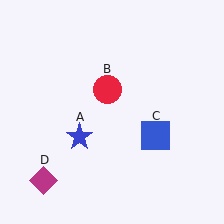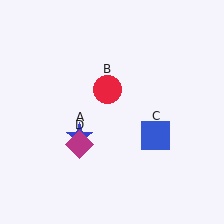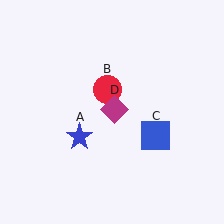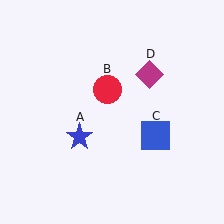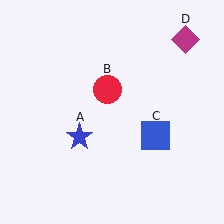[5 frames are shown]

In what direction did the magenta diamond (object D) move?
The magenta diamond (object D) moved up and to the right.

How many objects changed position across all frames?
1 object changed position: magenta diamond (object D).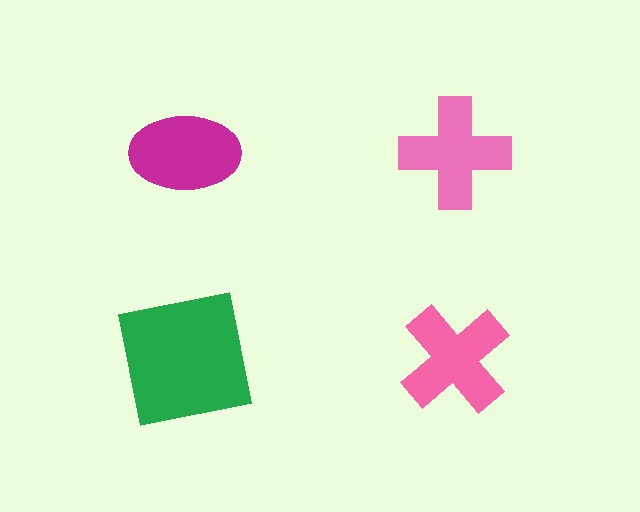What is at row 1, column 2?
A pink cross.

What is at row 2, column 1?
A green square.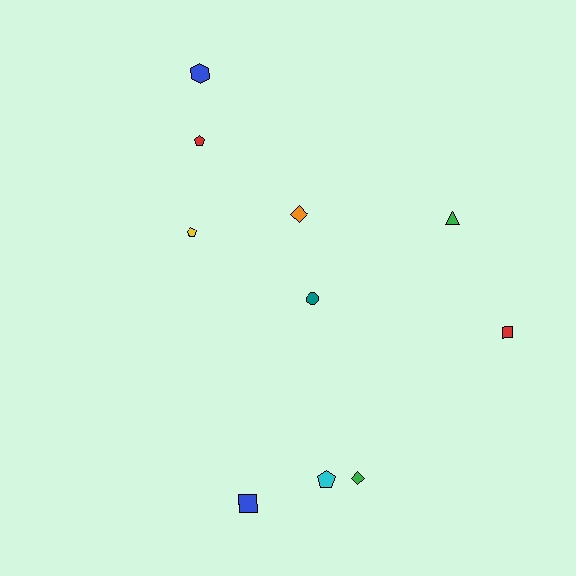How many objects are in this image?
There are 10 objects.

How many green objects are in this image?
There are 2 green objects.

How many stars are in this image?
There are no stars.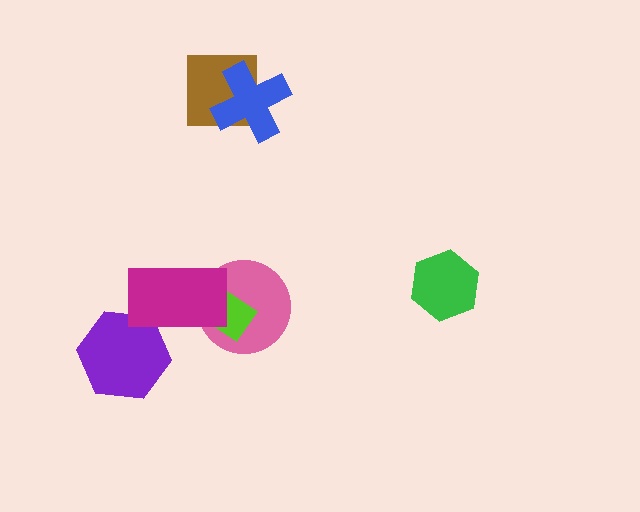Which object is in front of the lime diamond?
The magenta rectangle is in front of the lime diamond.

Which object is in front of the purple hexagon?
The magenta rectangle is in front of the purple hexagon.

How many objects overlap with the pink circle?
2 objects overlap with the pink circle.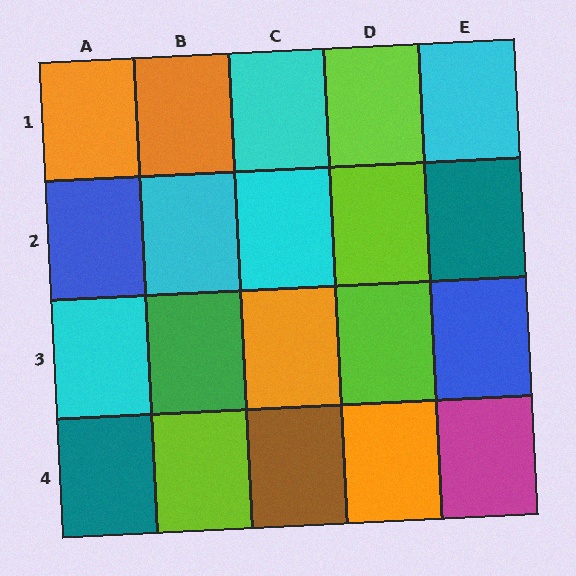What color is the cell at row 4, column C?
Brown.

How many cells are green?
1 cell is green.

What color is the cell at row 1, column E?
Cyan.